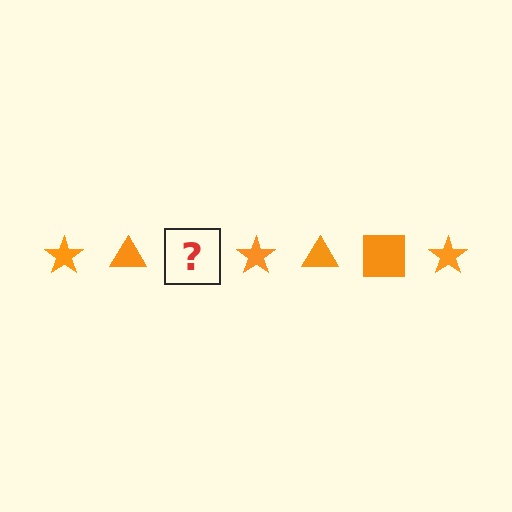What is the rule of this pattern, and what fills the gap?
The rule is that the pattern cycles through star, triangle, square shapes in orange. The gap should be filled with an orange square.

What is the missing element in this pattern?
The missing element is an orange square.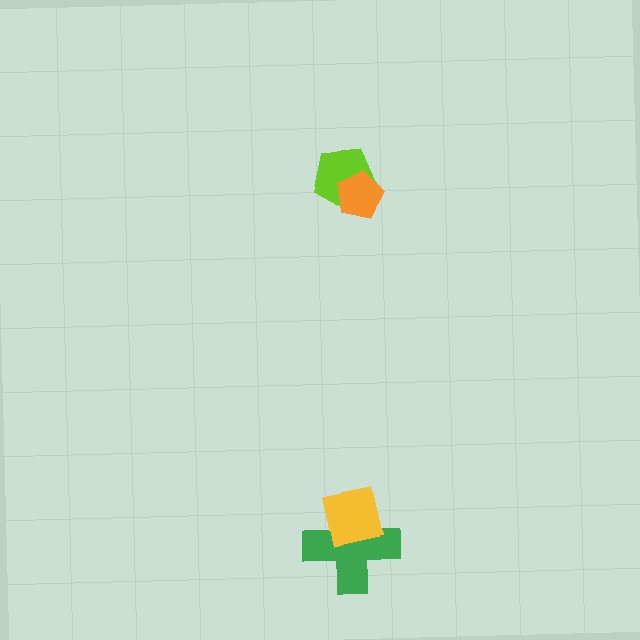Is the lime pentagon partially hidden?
Yes, it is partially covered by another shape.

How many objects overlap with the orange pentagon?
1 object overlaps with the orange pentagon.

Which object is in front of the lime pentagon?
The orange pentagon is in front of the lime pentagon.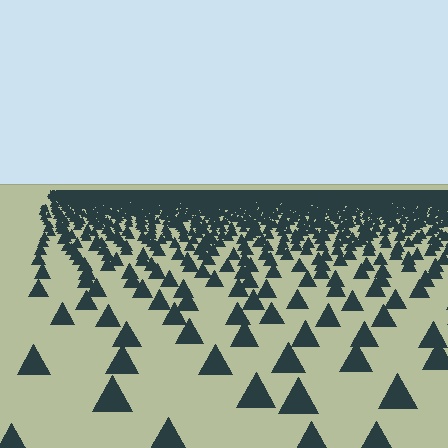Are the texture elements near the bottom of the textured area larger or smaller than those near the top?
Larger. Near the bottom, elements are closer to the viewer and appear at a bigger on-screen size.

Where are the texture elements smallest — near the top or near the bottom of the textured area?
Near the top.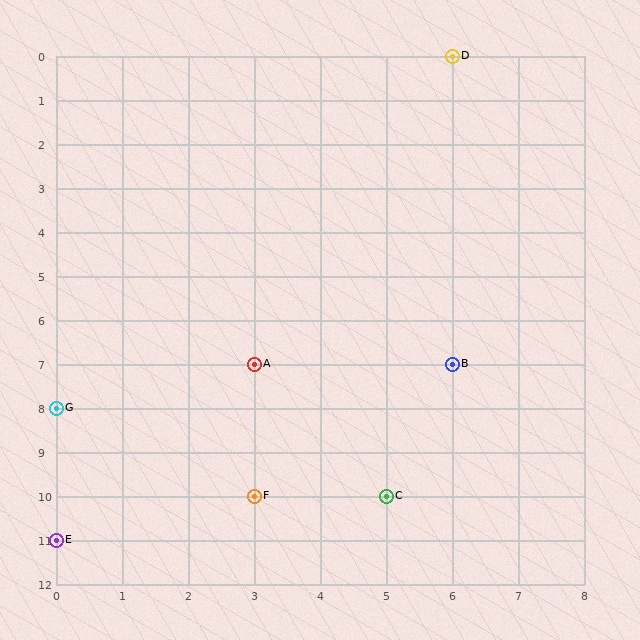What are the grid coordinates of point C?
Point C is at grid coordinates (5, 10).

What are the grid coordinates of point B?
Point B is at grid coordinates (6, 7).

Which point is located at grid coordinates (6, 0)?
Point D is at (6, 0).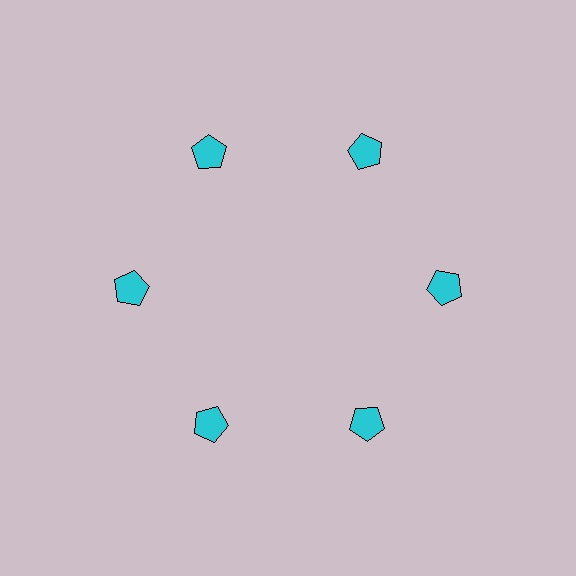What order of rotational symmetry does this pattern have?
This pattern has 6-fold rotational symmetry.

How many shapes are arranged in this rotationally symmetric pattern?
There are 6 shapes, arranged in 6 groups of 1.